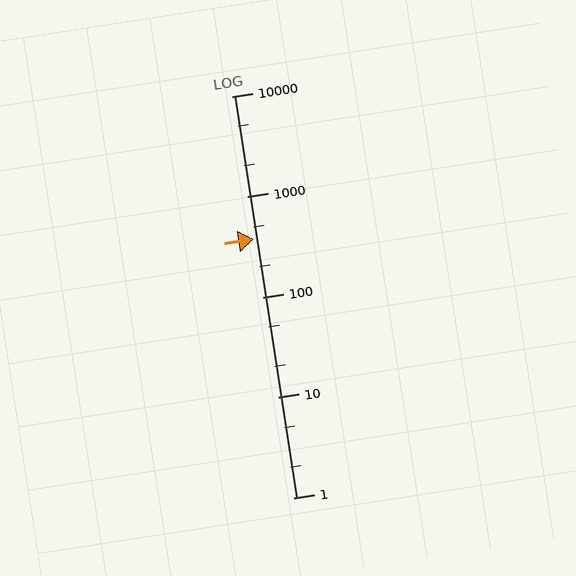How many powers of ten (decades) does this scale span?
The scale spans 4 decades, from 1 to 10000.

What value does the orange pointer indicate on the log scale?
The pointer indicates approximately 380.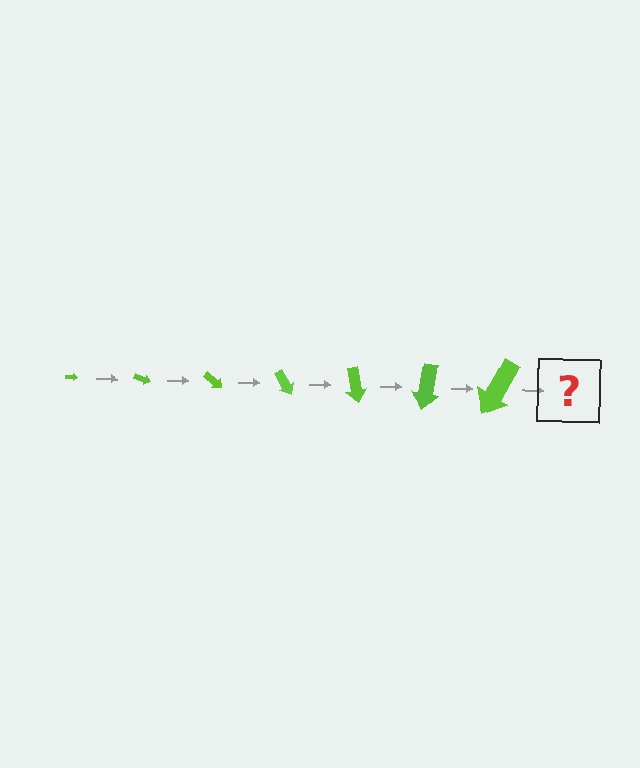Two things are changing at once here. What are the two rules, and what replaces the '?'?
The two rules are that the arrow grows larger each step and it rotates 20 degrees each step. The '?' should be an arrow, larger than the previous one and rotated 140 degrees from the start.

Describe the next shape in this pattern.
It should be an arrow, larger than the previous one and rotated 140 degrees from the start.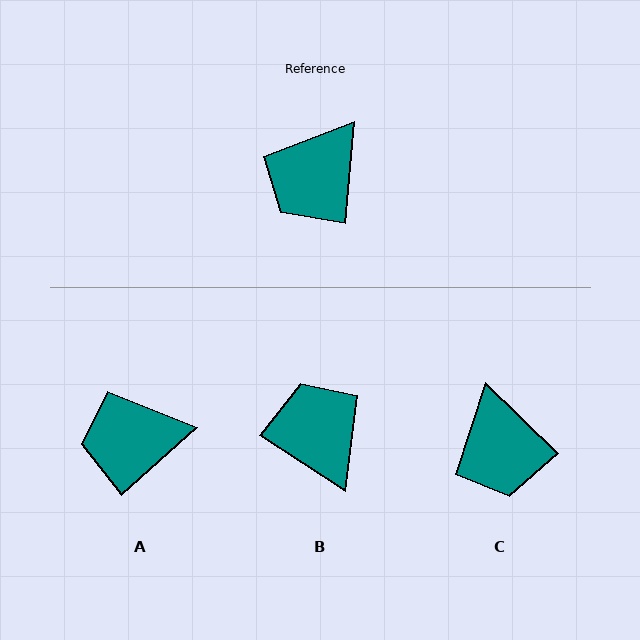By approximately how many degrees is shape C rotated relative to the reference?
Approximately 51 degrees counter-clockwise.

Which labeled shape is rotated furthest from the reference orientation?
B, about 118 degrees away.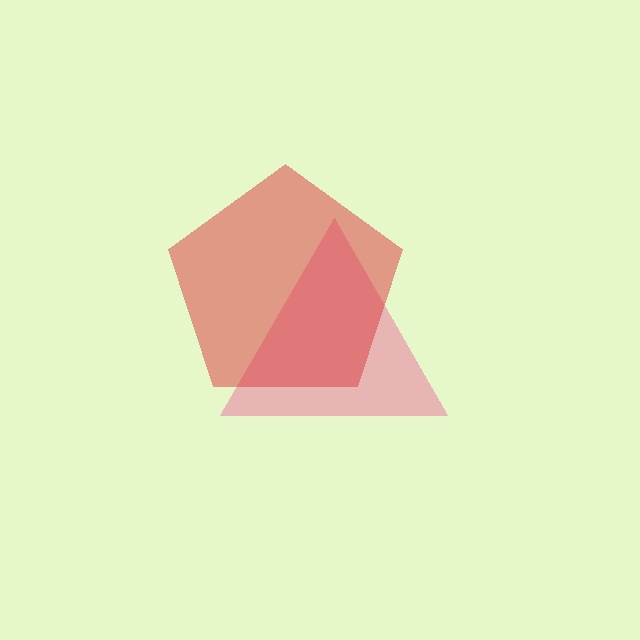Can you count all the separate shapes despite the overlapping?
Yes, there are 2 separate shapes.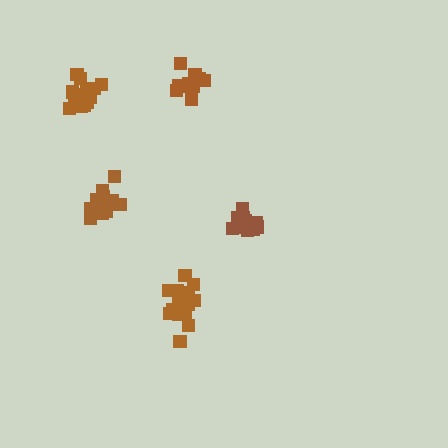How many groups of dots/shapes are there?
There are 5 groups.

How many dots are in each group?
Group 1: 16 dots, Group 2: 17 dots, Group 3: 16 dots, Group 4: 12 dots, Group 5: 12 dots (73 total).